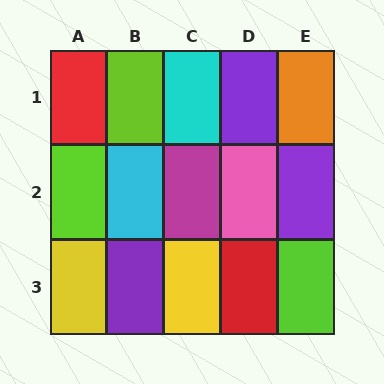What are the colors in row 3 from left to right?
Yellow, purple, yellow, red, lime.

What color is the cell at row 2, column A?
Lime.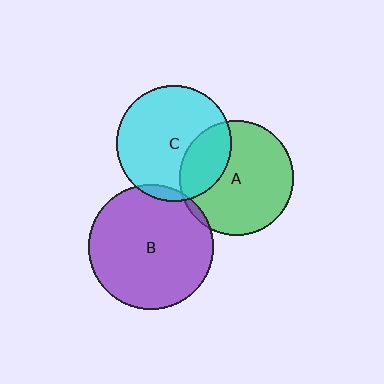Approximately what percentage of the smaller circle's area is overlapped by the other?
Approximately 5%.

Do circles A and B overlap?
Yes.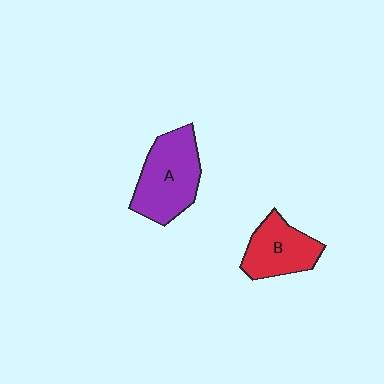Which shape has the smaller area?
Shape B (red).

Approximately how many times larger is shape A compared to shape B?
Approximately 1.3 times.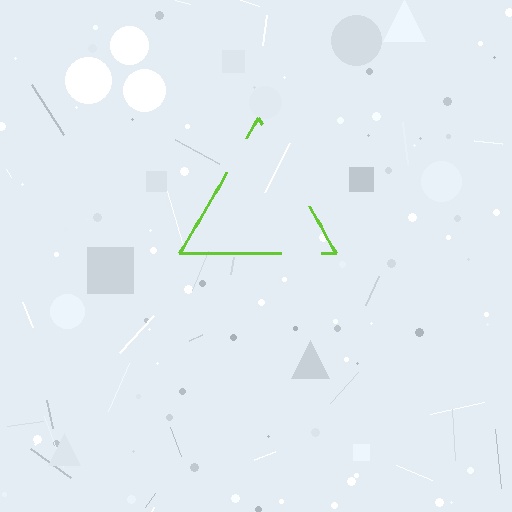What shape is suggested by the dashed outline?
The dashed outline suggests a triangle.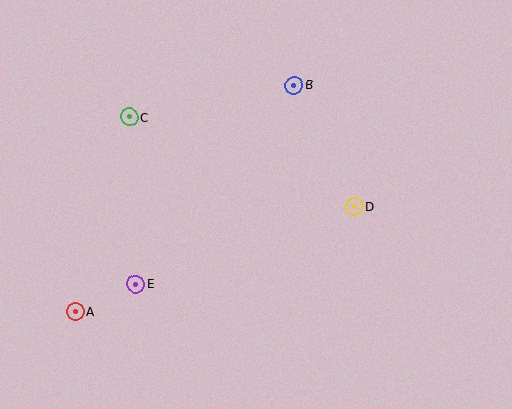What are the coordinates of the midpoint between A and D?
The midpoint between A and D is at (215, 260).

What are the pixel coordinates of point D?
Point D is at (354, 207).